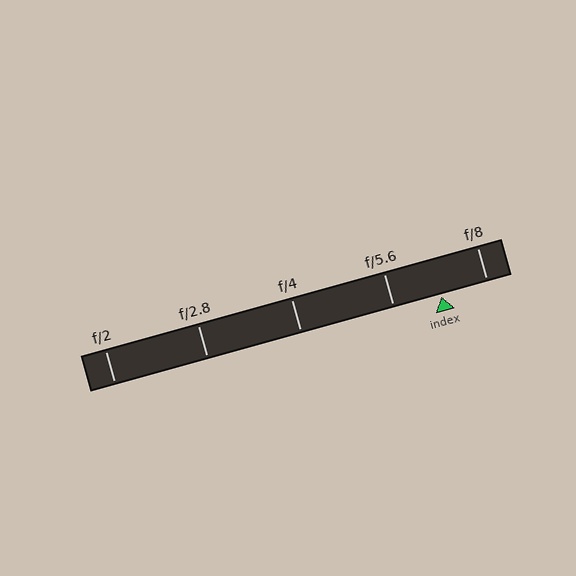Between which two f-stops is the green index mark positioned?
The index mark is between f/5.6 and f/8.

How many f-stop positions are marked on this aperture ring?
There are 5 f-stop positions marked.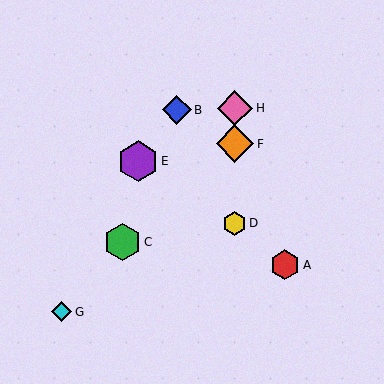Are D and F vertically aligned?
Yes, both are at x≈235.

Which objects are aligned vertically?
Objects D, F, H are aligned vertically.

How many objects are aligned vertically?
3 objects (D, F, H) are aligned vertically.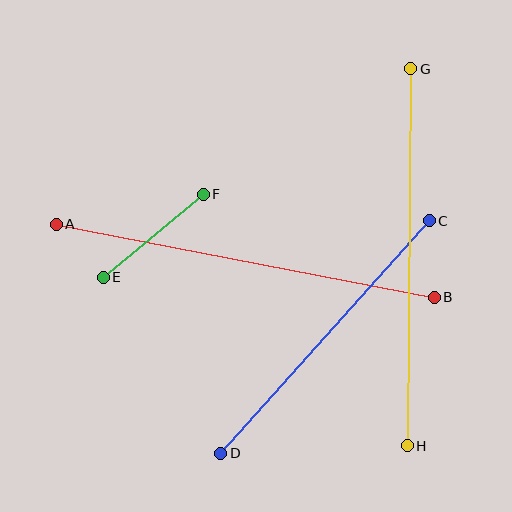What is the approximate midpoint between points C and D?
The midpoint is at approximately (325, 337) pixels.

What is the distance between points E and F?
The distance is approximately 130 pixels.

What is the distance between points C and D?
The distance is approximately 312 pixels.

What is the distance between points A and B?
The distance is approximately 385 pixels.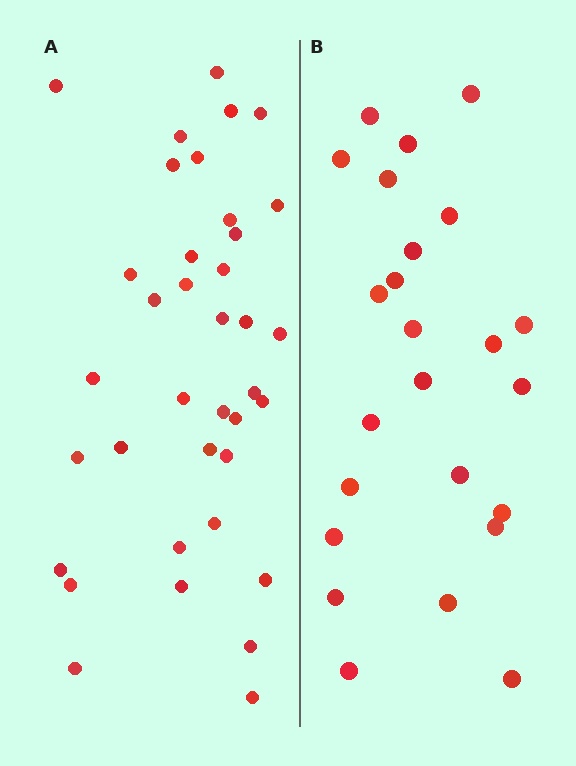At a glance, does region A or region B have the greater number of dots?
Region A (the left region) has more dots.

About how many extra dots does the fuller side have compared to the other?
Region A has approximately 15 more dots than region B.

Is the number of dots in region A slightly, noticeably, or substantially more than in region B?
Region A has substantially more. The ratio is roughly 1.5 to 1.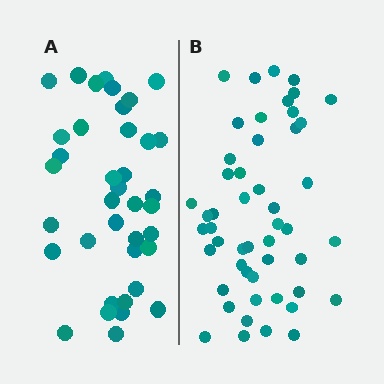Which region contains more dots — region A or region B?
Region B (the right region) has more dots.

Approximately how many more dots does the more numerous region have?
Region B has roughly 12 or so more dots than region A.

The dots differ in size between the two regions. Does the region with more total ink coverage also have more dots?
No. Region A has more total ink coverage because its dots are larger, but region B actually contains more individual dots. Total area can be misleading — the number of items is what matters here.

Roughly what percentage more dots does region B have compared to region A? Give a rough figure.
About 30% more.